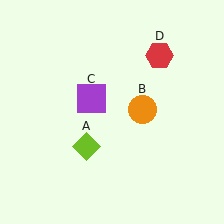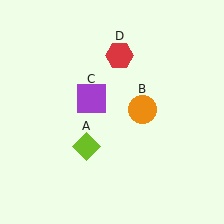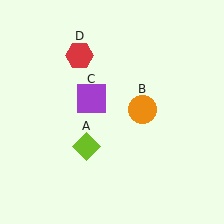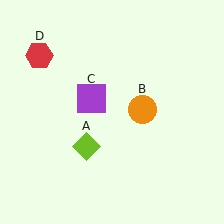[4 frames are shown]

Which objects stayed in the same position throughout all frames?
Lime diamond (object A) and orange circle (object B) and purple square (object C) remained stationary.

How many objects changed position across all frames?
1 object changed position: red hexagon (object D).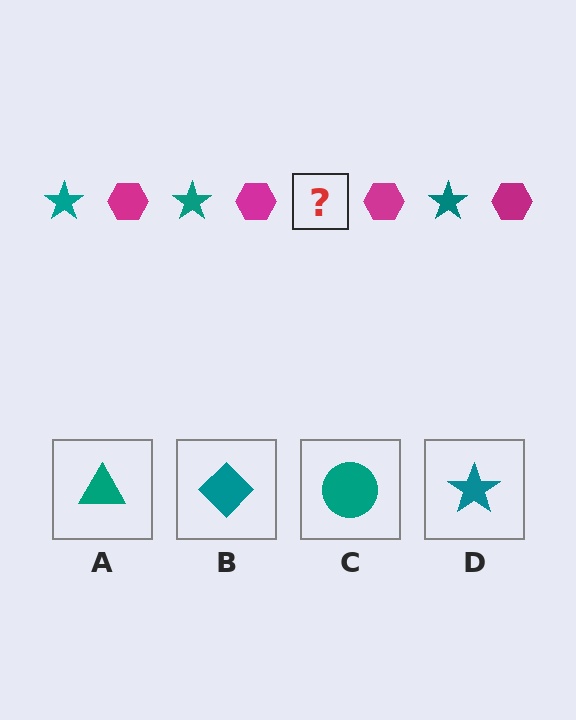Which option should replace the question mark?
Option D.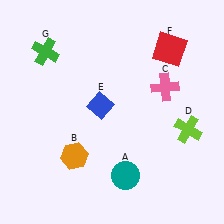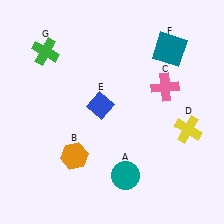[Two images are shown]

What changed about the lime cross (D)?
In Image 1, D is lime. In Image 2, it changed to yellow.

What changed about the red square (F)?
In Image 1, F is red. In Image 2, it changed to teal.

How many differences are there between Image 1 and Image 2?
There are 2 differences between the two images.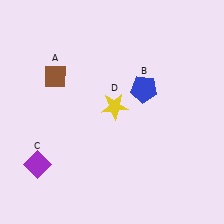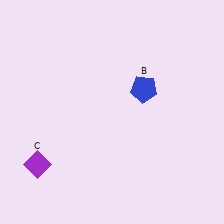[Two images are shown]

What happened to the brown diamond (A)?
The brown diamond (A) was removed in Image 2. It was in the top-left area of Image 1.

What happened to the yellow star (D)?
The yellow star (D) was removed in Image 2. It was in the top-right area of Image 1.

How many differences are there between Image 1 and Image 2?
There are 2 differences between the two images.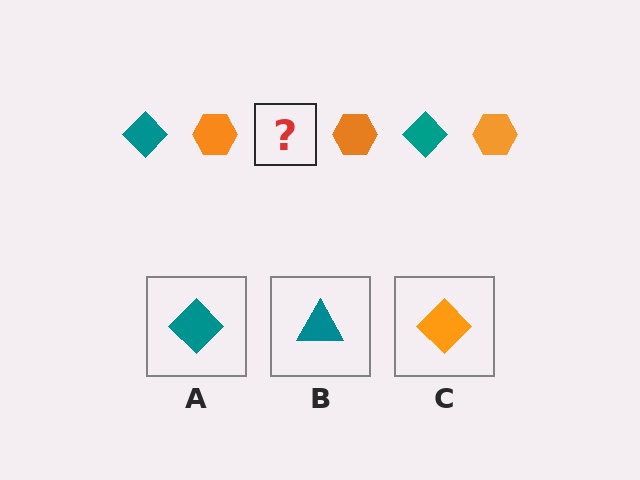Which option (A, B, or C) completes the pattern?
A.